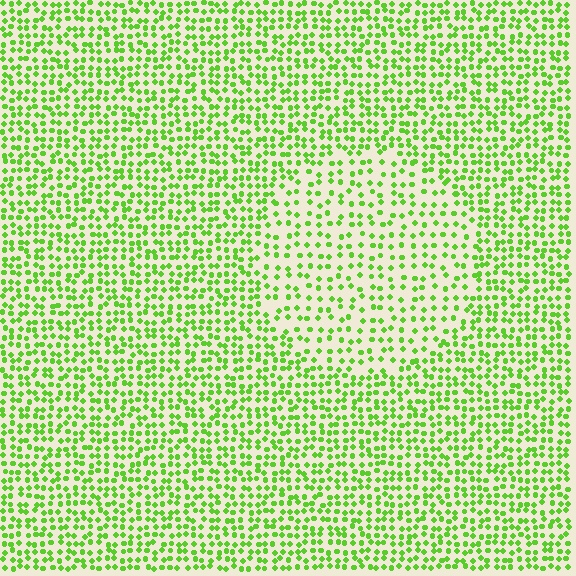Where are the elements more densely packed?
The elements are more densely packed outside the circle boundary.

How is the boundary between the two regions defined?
The boundary is defined by a change in element density (approximately 1.7x ratio). All elements are the same color, size, and shape.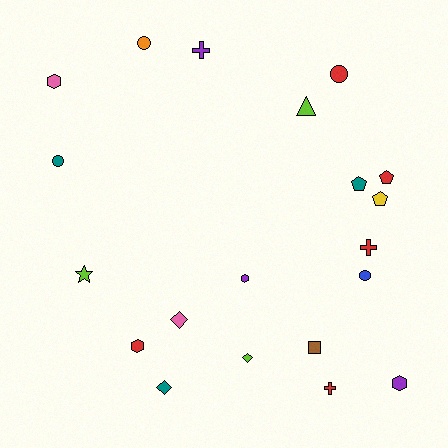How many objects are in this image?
There are 20 objects.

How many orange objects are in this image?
There is 1 orange object.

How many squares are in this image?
There is 1 square.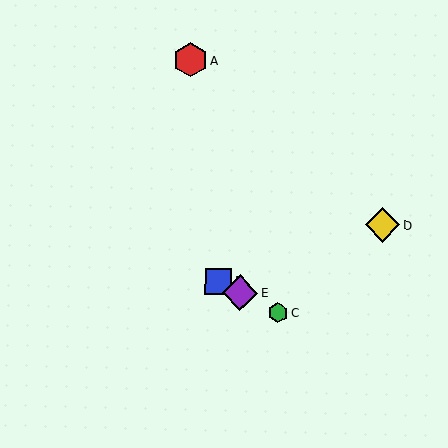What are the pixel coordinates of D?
Object D is at (382, 225).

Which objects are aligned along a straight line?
Objects B, C, E are aligned along a straight line.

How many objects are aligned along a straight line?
3 objects (B, C, E) are aligned along a straight line.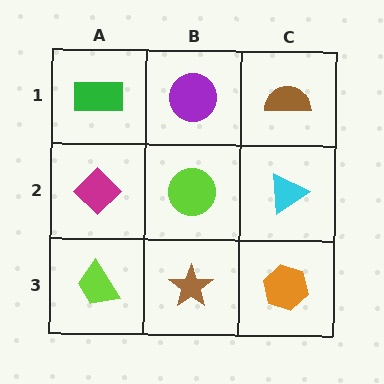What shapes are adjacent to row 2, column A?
A green rectangle (row 1, column A), a lime trapezoid (row 3, column A), a lime circle (row 2, column B).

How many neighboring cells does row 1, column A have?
2.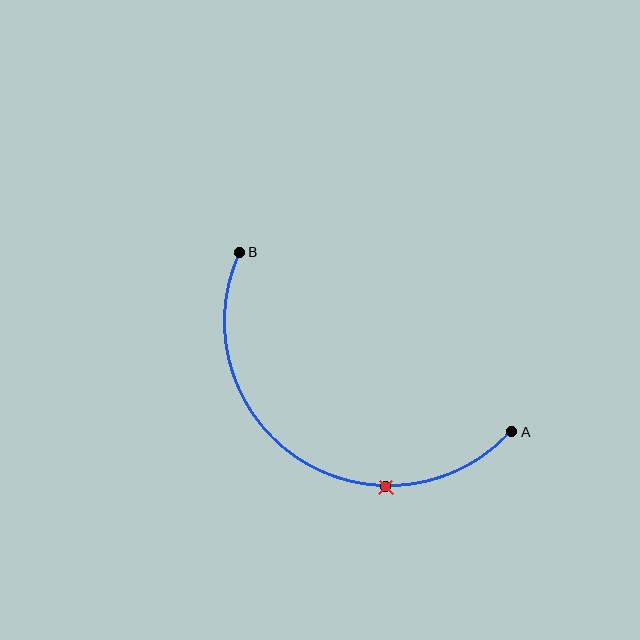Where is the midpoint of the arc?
The arc midpoint is the point on the curve farthest from the straight line joining A and B. It sits below that line.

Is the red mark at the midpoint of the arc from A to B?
No. The red mark lies on the arc but is closer to endpoint A. The arc midpoint would be at the point on the curve equidistant along the arc from both A and B.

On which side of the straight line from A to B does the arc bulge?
The arc bulges below the straight line connecting A and B.